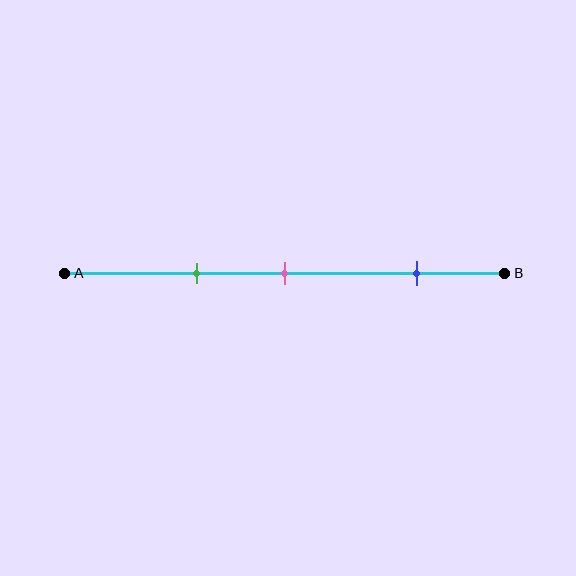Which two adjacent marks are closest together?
The green and pink marks are the closest adjacent pair.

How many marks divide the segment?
There are 3 marks dividing the segment.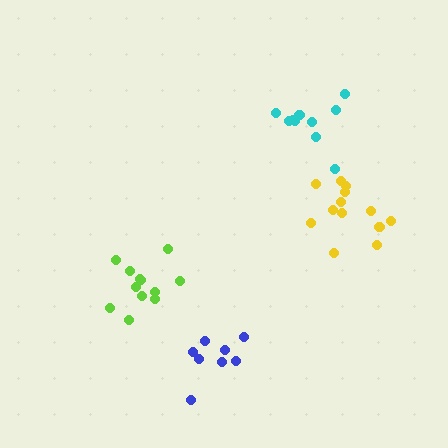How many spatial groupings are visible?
There are 4 spatial groupings.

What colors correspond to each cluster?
The clusters are colored: cyan, blue, lime, yellow.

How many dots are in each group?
Group 1: 10 dots, Group 2: 8 dots, Group 3: 12 dots, Group 4: 13 dots (43 total).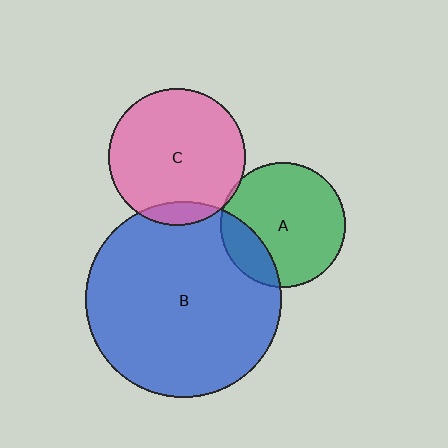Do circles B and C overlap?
Yes.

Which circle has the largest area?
Circle B (blue).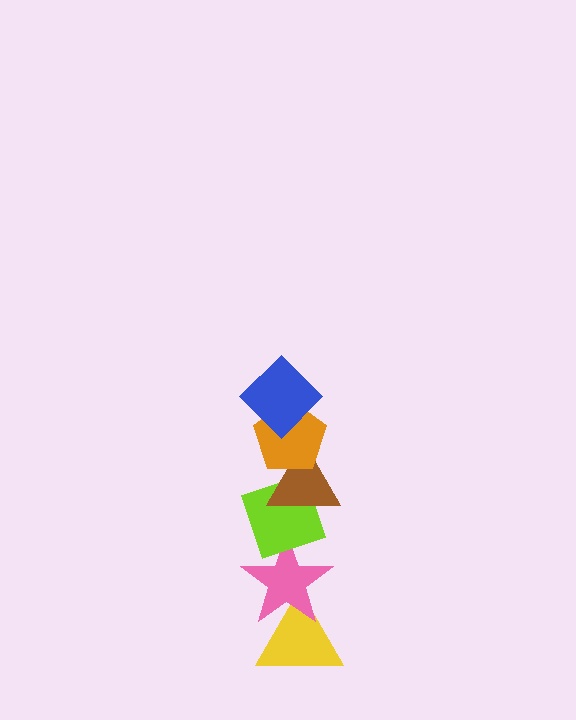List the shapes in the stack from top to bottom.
From top to bottom: the blue diamond, the orange pentagon, the brown triangle, the lime diamond, the pink star, the yellow triangle.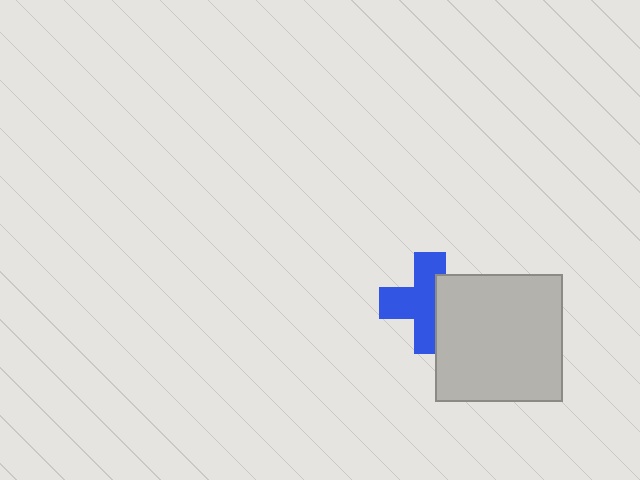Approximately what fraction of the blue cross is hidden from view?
Roughly 35% of the blue cross is hidden behind the light gray square.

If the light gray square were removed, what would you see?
You would see the complete blue cross.